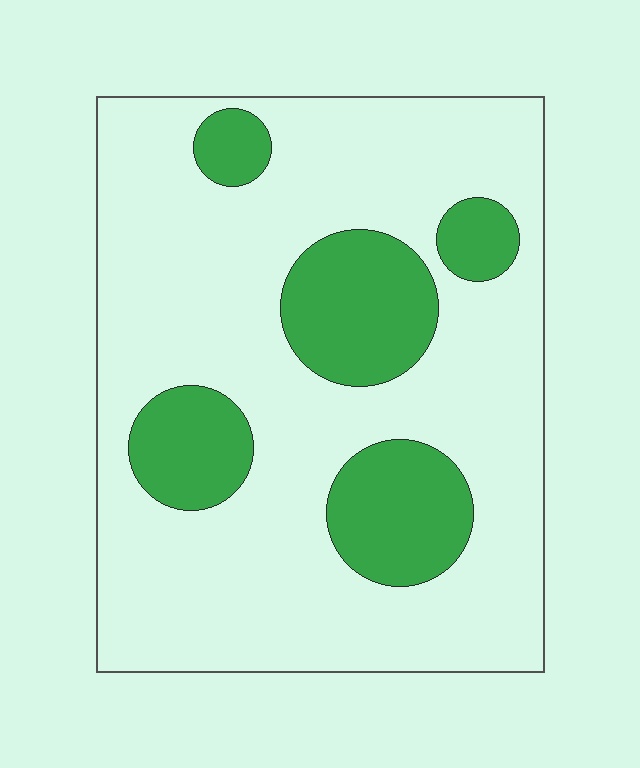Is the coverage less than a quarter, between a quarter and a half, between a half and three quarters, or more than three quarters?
Less than a quarter.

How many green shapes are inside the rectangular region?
5.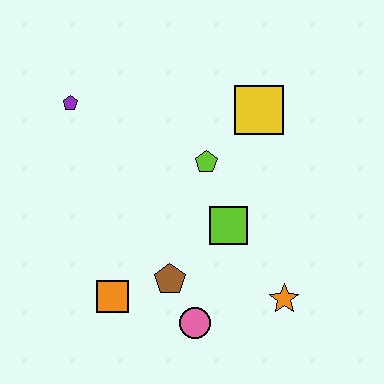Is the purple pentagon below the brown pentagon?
No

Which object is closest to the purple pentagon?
The lime pentagon is closest to the purple pentagon.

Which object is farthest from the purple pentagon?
The orange star is farthest from the purple pentagon.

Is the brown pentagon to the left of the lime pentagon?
Yes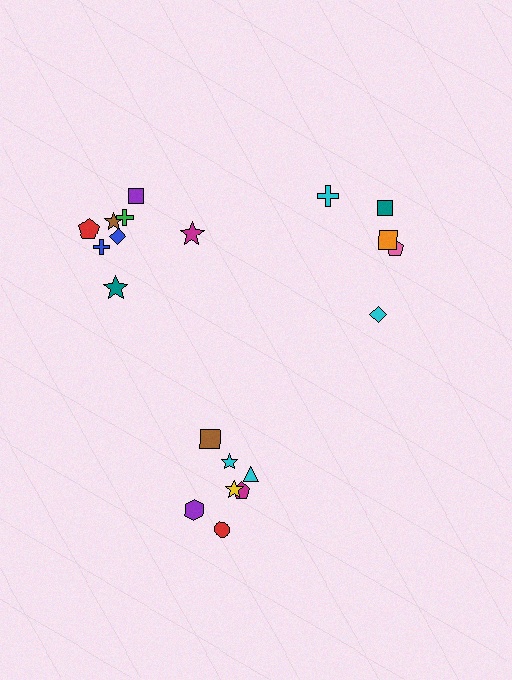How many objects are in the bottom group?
There are 7 objects.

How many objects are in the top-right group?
There are 5 objects.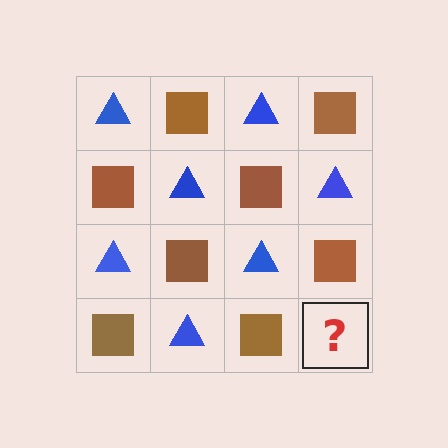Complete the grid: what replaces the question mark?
The question mark should be replaced with a blue triangle.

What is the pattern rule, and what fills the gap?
The rule is that it alternates blue triangle and brown square in a checkerboard pattern. The gap should be filled with a blue triangle.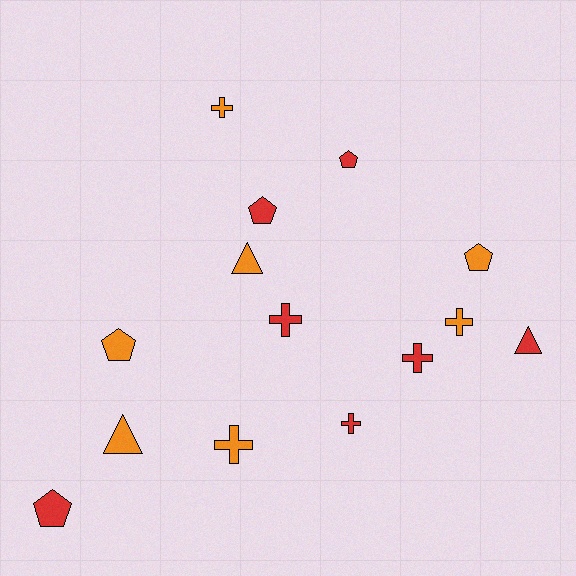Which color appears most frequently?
Red, with 7 objects.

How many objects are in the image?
There are 14 objects.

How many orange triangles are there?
There are 2 orange triangles.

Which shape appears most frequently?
Cross, with 6 objects.